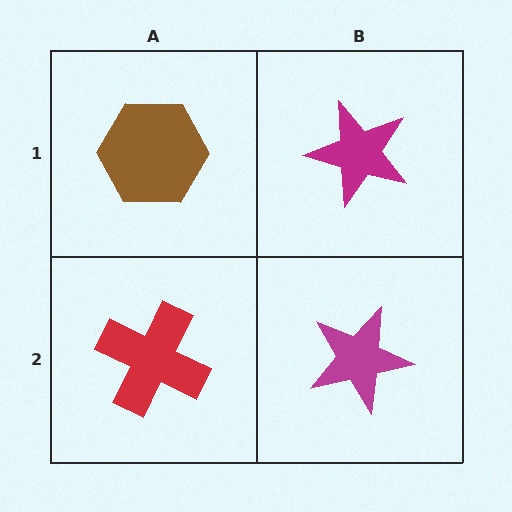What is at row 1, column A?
A brown hexagon.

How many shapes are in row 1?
2 shapes.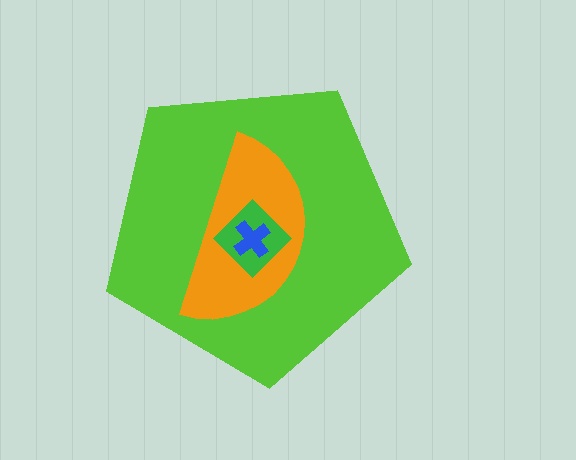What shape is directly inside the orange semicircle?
The green diamond.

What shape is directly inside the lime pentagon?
The orange semicircle.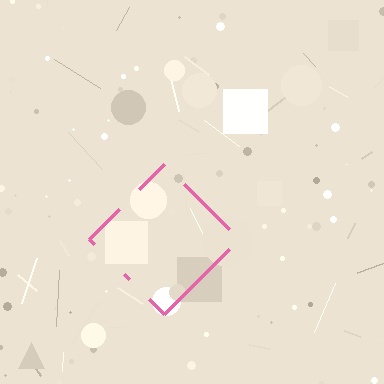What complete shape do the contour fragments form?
The contour fragments form a diamond.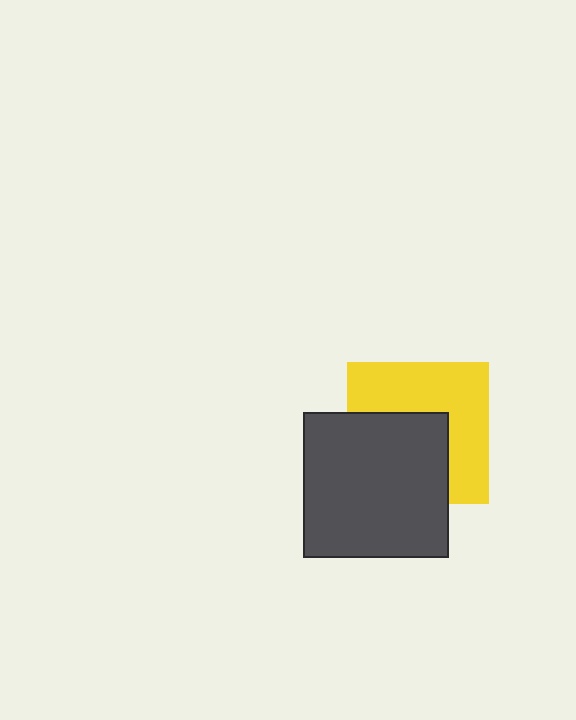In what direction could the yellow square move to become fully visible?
The yellow square could move toward the upper-right. That would shift it out from behind the dark gray square entirely.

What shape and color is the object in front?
The object in front is a dark gray square.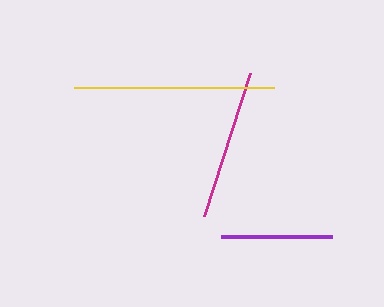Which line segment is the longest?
The yellow line is the longest at approximately 200 pixels.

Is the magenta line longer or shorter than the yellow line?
The yellow line is longer than the magenta line.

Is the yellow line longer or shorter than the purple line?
The yellow line is longer than the purple line.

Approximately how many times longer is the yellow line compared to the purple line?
The yellow line is approximately 1.8 times the length of the purple line.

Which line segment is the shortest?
The purple line is the shortest at approximately 111 pixels.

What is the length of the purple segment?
The purple segment is approximately 111 pixels long.